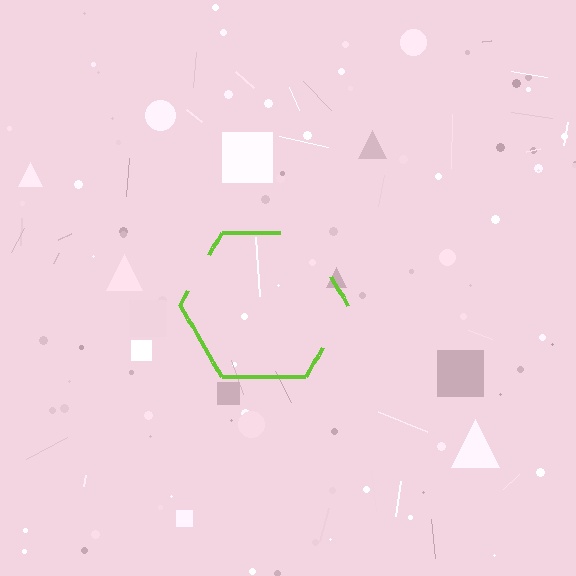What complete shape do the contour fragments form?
The contour fragments form a hexagon.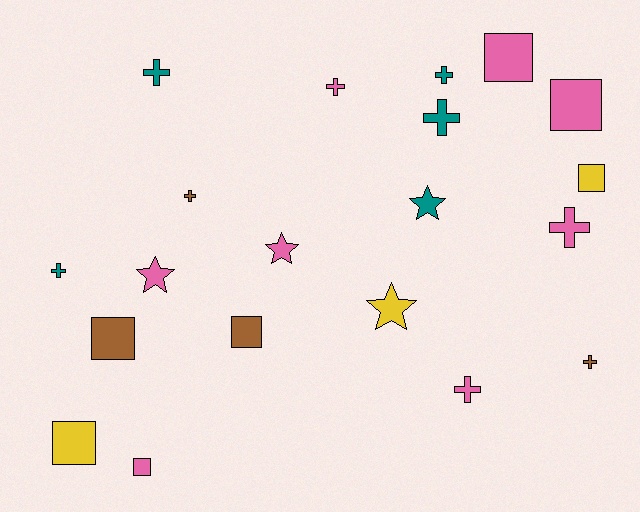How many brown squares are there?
There are 2 brown squares.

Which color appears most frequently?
Pink, with 8 objects.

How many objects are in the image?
There are 20 objects.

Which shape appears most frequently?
Cross, with 9 objects.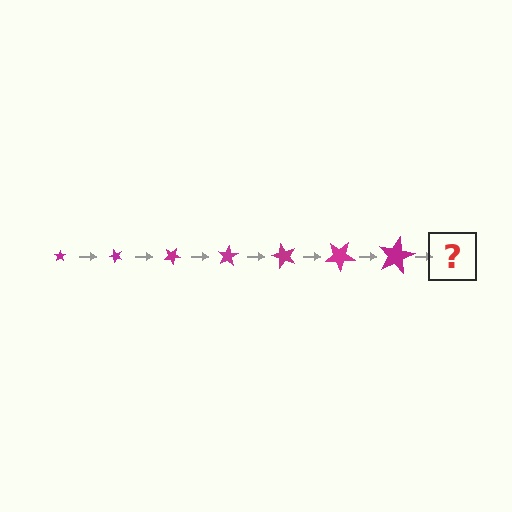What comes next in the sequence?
The next element should be a star, larger than the previous one and rotated 350 degrees from the start.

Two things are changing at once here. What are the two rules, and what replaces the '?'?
The two rules are that the star grows larger each step and it rotates 50 degrees each step. The '?' should be a star, larger than the previous one and rotated 350 degrees from the start.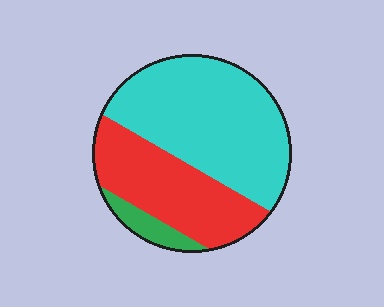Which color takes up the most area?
Cyan, at roughly 55%.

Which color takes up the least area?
Green, at roughly 5%.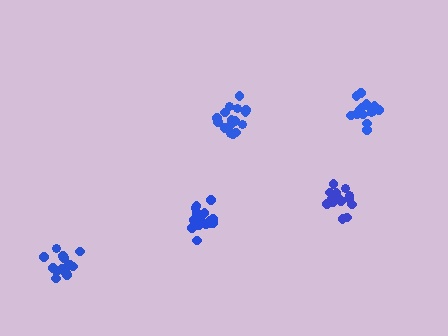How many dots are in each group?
Group 1: 17 dots, Group 2: 18 dots, Group 3: 15 dots, Group 4: 15 dots, Group 5: 16 dots (81 total).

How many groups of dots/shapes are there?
There are 5 groups.